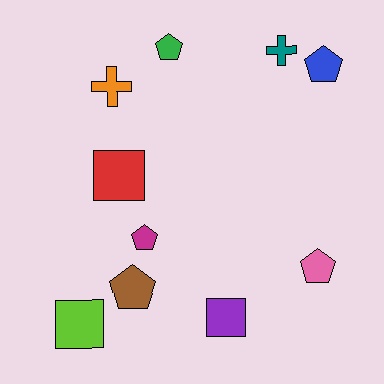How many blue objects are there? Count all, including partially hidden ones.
There is 1 blue object.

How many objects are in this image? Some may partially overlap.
There are 10 objects.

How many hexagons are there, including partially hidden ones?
There are no hexagons.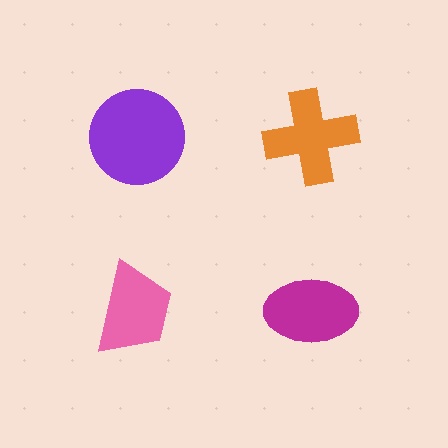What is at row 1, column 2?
An orange cross.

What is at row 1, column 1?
A purple circle.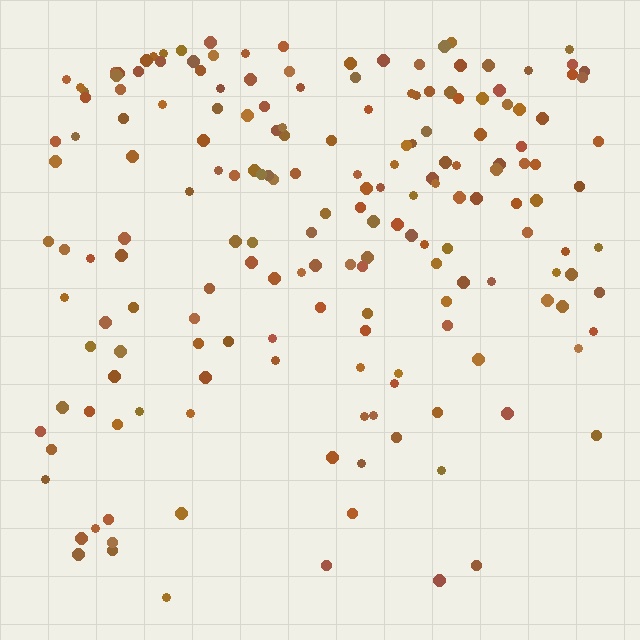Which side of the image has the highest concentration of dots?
The top.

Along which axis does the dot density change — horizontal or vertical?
Vertical.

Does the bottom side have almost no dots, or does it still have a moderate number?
Still a moderate number, just noticeably fewer than the top.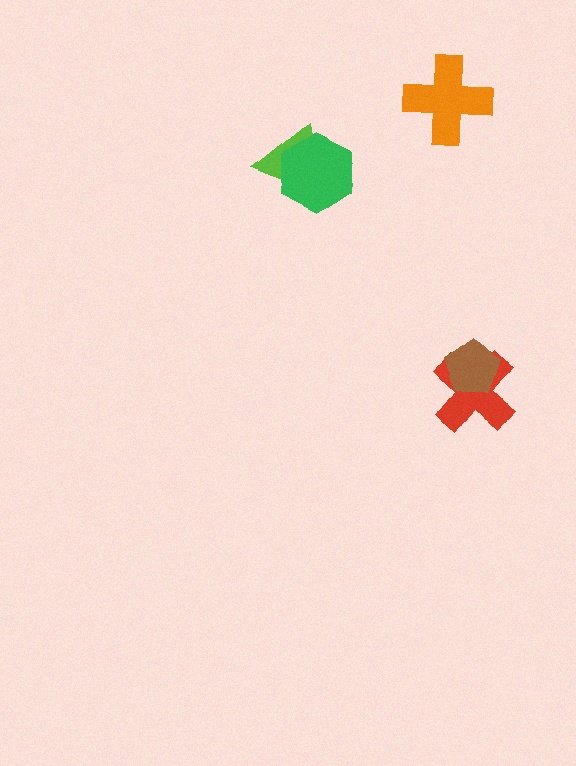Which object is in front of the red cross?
The brown pentagon is in front of the red cross.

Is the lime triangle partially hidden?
Yes, it is partially covered by another shape.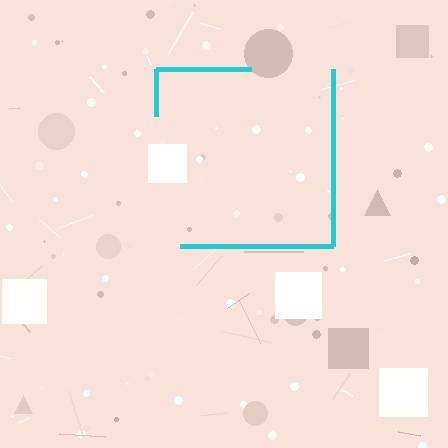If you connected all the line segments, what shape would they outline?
They would outline a square.